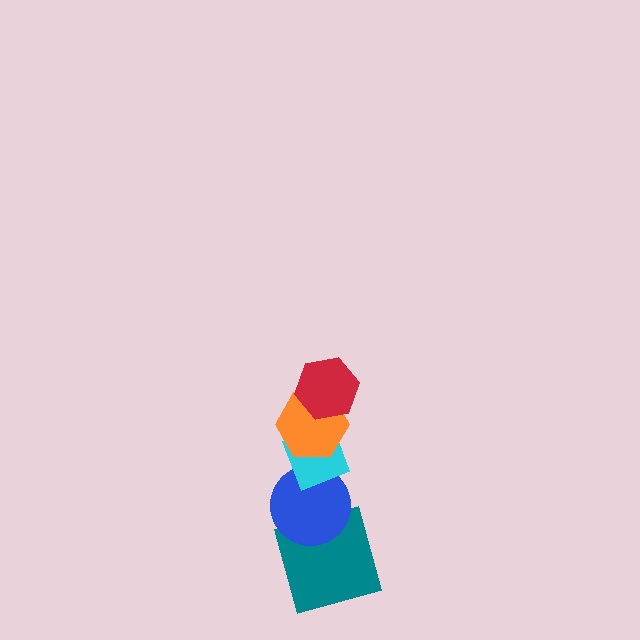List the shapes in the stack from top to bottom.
From top to bottom: the red hexagon, the orange hexagon, the cyan diamond, the blue circle, the teal square.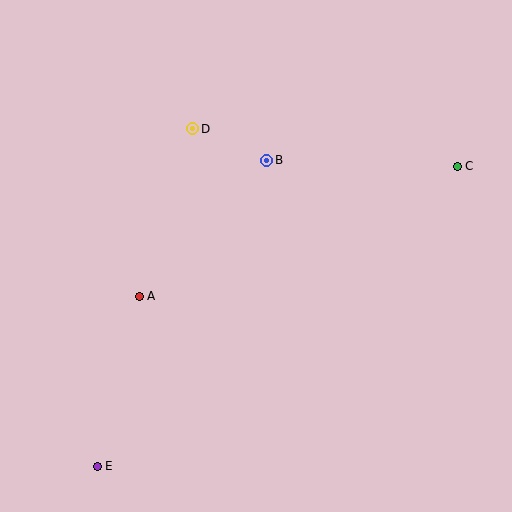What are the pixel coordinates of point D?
Point D is at (193, 129).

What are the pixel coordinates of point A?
Point A is at (139, 296).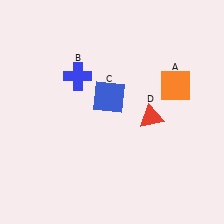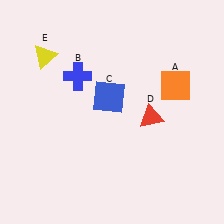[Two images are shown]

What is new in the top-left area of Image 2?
A yellow triangle (E) was added in the top-left area of Image 2.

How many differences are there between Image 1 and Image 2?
There is 1 difference between the two images.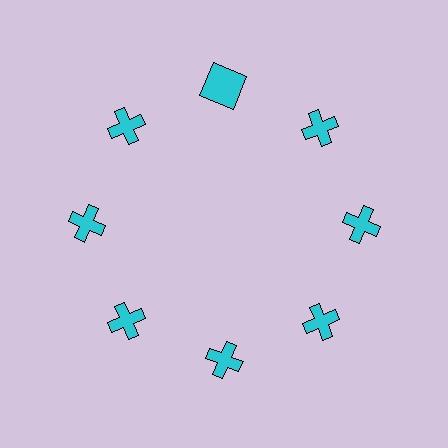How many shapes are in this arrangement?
There are 8 shapes arranged in a ring pattern.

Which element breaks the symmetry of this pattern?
The cyan square at roughly the 12 o'clock position breaks the symmetry. All other shapes are cyan crosses.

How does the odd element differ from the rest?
It has a different shape: square instead of cross.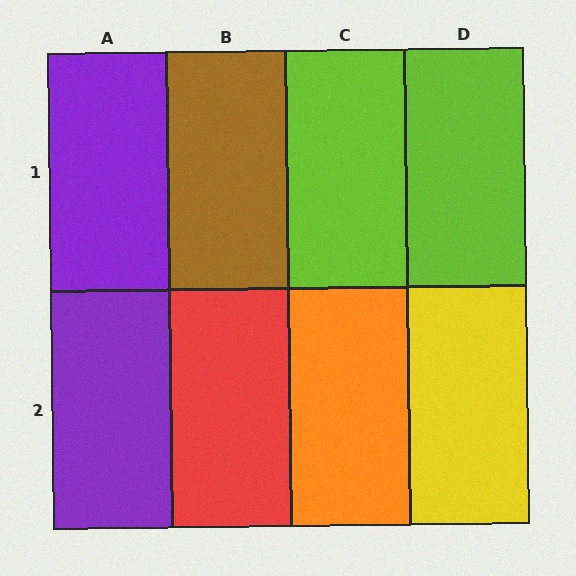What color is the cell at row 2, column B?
Red.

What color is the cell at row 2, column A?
Purple.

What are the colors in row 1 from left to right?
Purple, brown, lime, lime.